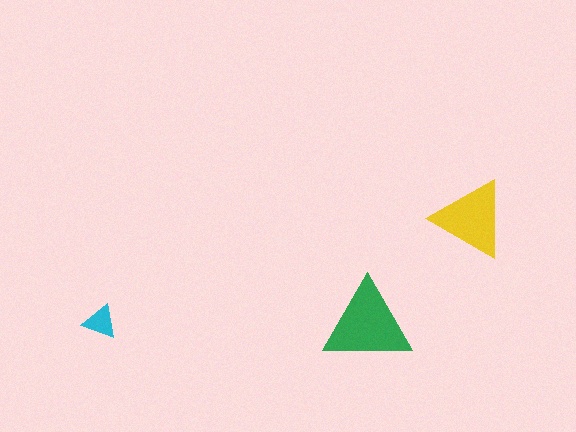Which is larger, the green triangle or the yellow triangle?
The green one.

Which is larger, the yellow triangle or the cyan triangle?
The yellow one.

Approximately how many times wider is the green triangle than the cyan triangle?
About 2.5 times wider.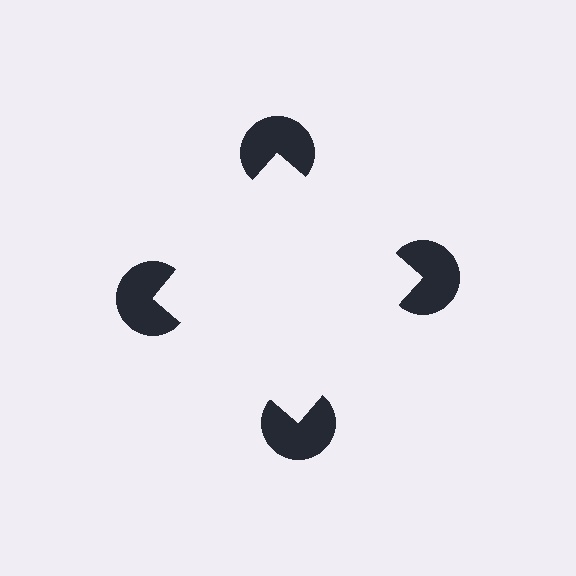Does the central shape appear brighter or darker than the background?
It typically appears slightly brighter than the background, even though no actual brightness change is drawn.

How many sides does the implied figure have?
4 sides.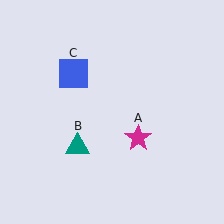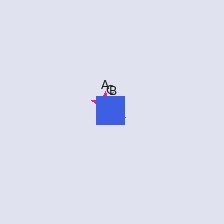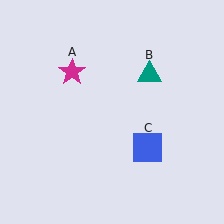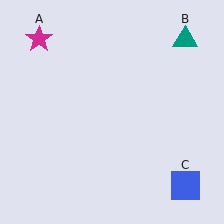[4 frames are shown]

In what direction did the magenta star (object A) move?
The magenta star (object A) moved up and to the left.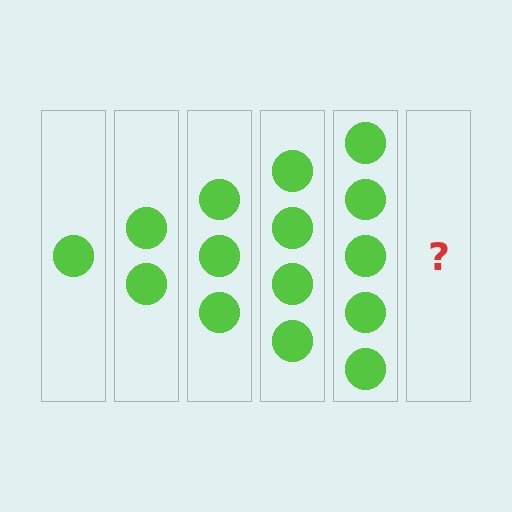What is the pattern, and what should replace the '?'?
The pattern is that each step adds one more circle. The '?' should be 6 circles.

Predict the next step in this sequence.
The next step is 6 circles.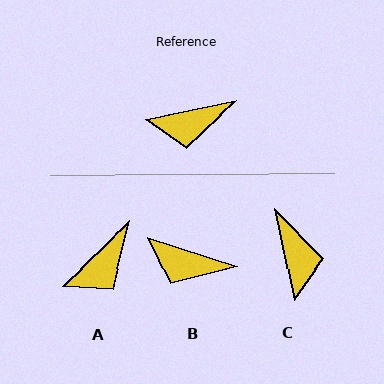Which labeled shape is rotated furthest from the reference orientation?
C, about 91 degrees away.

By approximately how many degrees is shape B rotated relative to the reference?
Approximately 29 degrees clockwise.